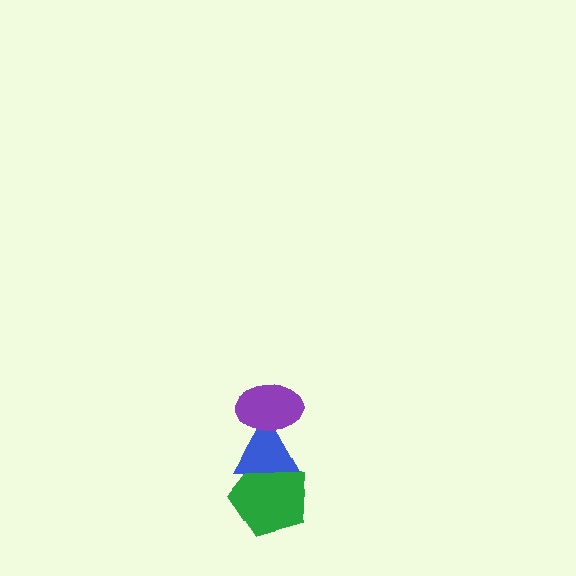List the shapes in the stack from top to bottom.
From top to bottom: the purple ellipse, the blue triangle, the green pentagon.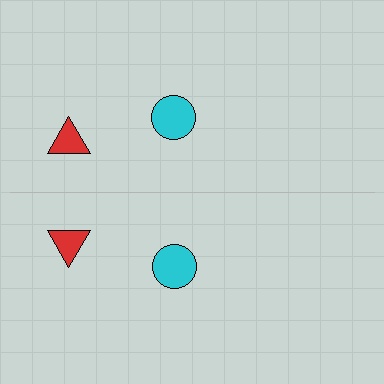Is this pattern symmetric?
Yes, this pattern has bilateral (reflection) symmetry.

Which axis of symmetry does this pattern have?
The pattern has a horizontal axis of symmetry running through the center of the image.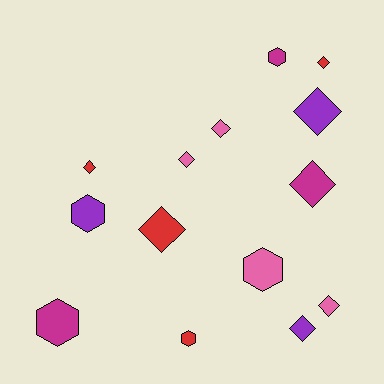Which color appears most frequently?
Red, with 4 objects.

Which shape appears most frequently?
Diamond, with 9 objects.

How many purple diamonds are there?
There are 2 purple diamonds.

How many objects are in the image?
There are 14 objects.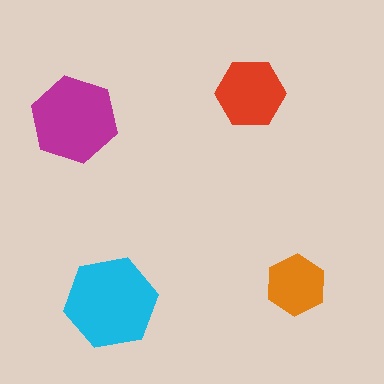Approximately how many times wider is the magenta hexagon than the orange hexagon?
About 1.5 times wider.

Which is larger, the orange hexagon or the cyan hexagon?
The cyan one.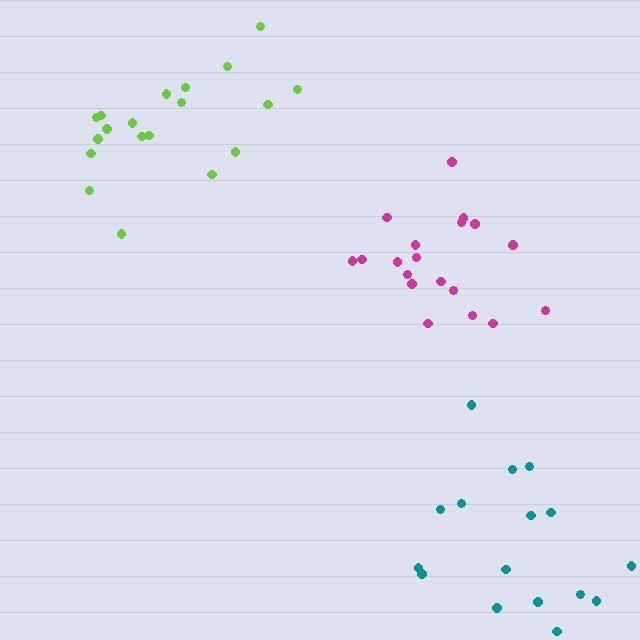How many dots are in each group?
Group 1: 16 dots, Group 2: 19 dots, Group 3: 19 dots (54 total).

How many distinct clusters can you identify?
There are 3 distinct clusters.